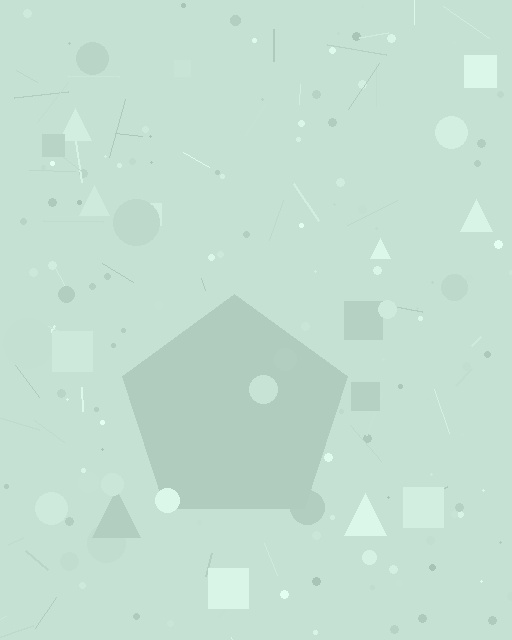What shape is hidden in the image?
A pentagon is hidden in the image.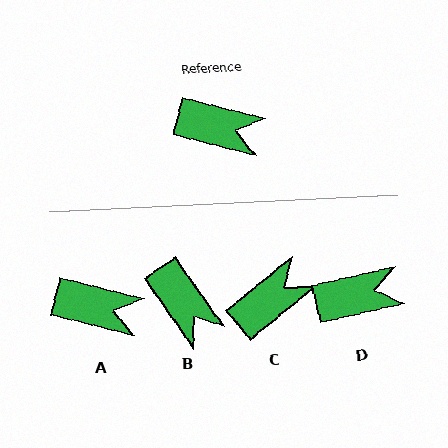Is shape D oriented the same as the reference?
No, it is off by about 27 degrees.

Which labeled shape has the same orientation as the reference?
A.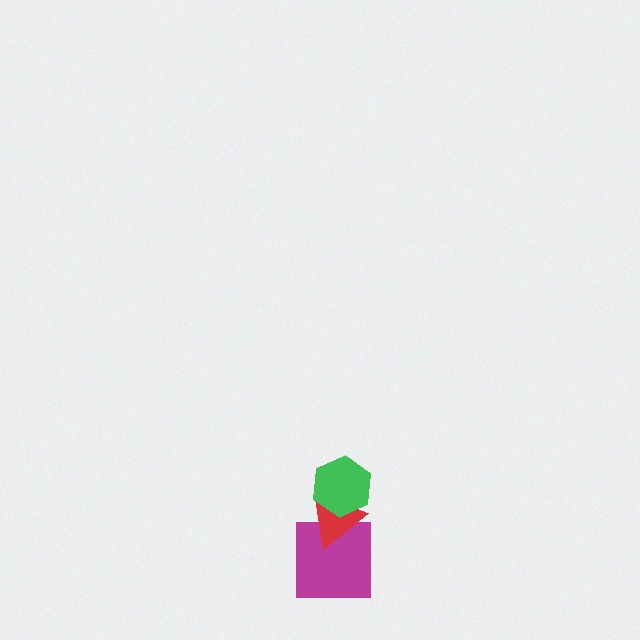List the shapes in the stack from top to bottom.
From top to bottom: the green hexagon, the red triangle, the magenta square.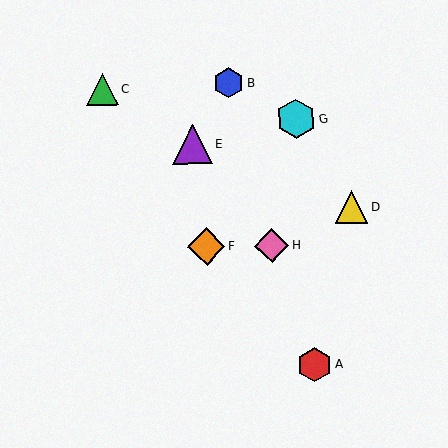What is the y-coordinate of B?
Object B is at y≈83.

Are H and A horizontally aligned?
No, H is at y≈246 and A is at y≈365.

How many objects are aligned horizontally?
2 objects (F, H) are aligned horizontally.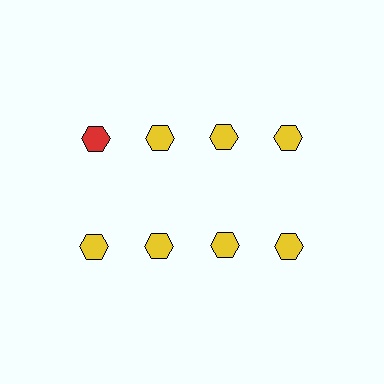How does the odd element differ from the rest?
It has a different color: red instead of yellow.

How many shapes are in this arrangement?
There are 8 shapes arranged in a grid pattern.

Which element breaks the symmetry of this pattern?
The red hexagon in the top row, leftmost column breaks the symmetry. All other shapes are yellow hexagons.